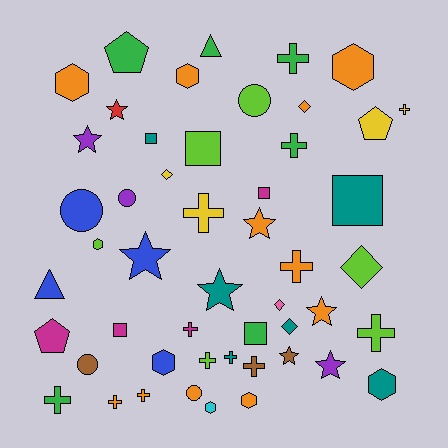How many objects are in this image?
There are 50 objects.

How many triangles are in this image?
There are 2 triangles.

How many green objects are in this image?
There are 6 green objects.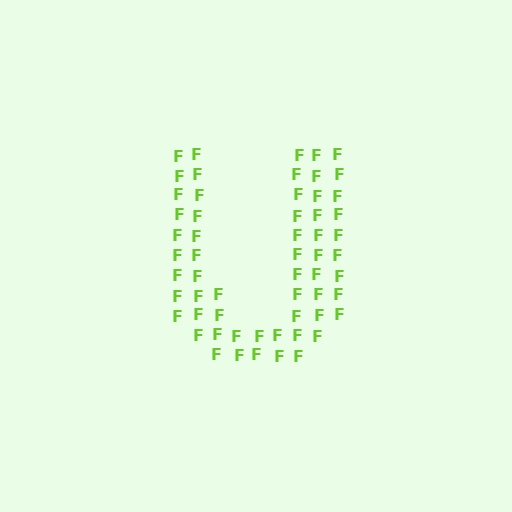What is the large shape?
The large shape is the letter U.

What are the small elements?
The small elements are letter F's.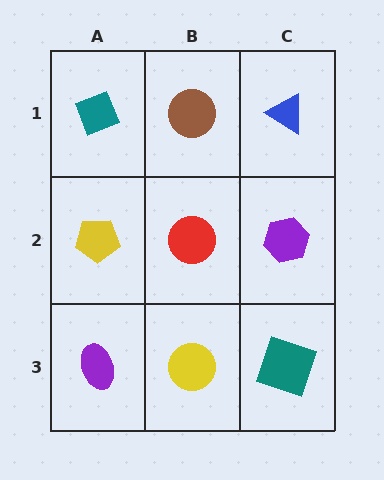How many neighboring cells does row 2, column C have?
3.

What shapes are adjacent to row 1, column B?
A red circle (row 2, column B), a teal diamond (row 1, column A), a blue triangle (row 1, column C).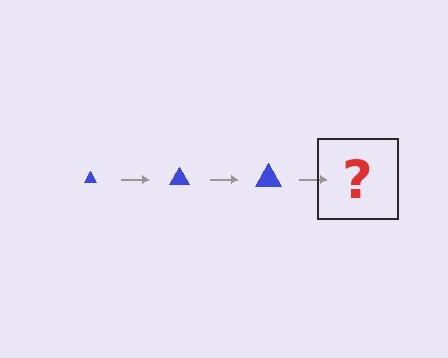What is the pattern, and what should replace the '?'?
The pattern is that the triangle gets progressively larger each step. The '?' should be a blue triangle, larger than the previous one.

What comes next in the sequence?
The next element should be a blue triangle, larger than the previous one.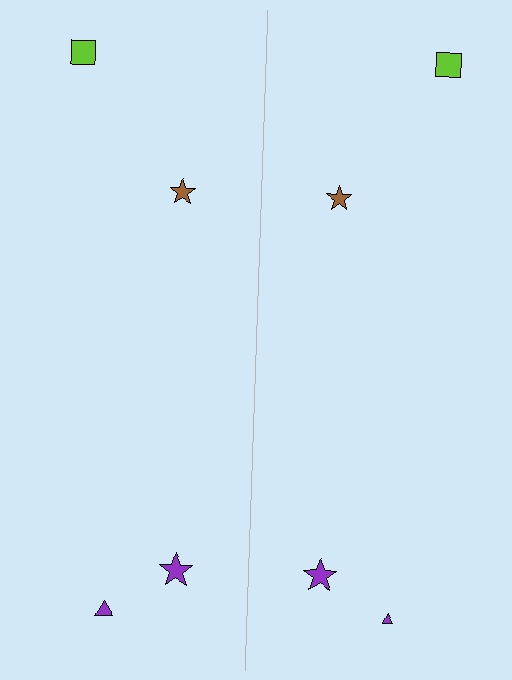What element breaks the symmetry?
The purple triangle on the right side has a different size than its mirror counterpart.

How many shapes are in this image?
There are 8 shapes in this image.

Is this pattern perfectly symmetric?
No, the pattern is not perfectly symmetric. The purple triangle on the right side has a different size than its mirror counterpart.